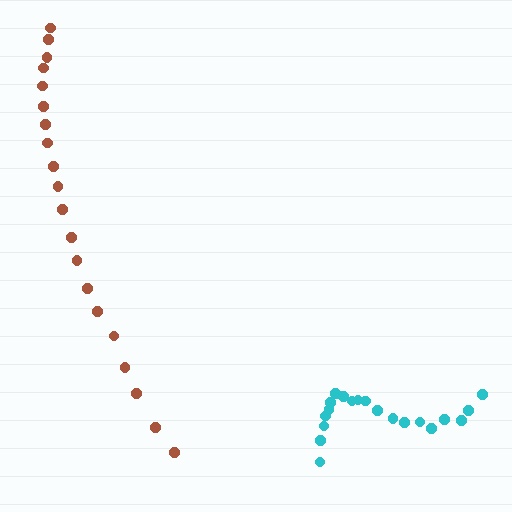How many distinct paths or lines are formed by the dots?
There are 2 distinct paths.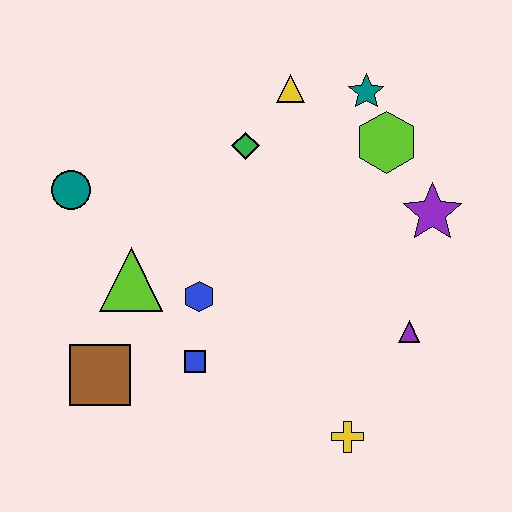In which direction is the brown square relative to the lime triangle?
The brown square is below the lime triangle.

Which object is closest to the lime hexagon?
The teal star is closest to the lime hexagon.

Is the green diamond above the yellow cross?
Yes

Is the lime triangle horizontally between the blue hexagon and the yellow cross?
No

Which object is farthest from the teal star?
The brown square is farthest from the teal star.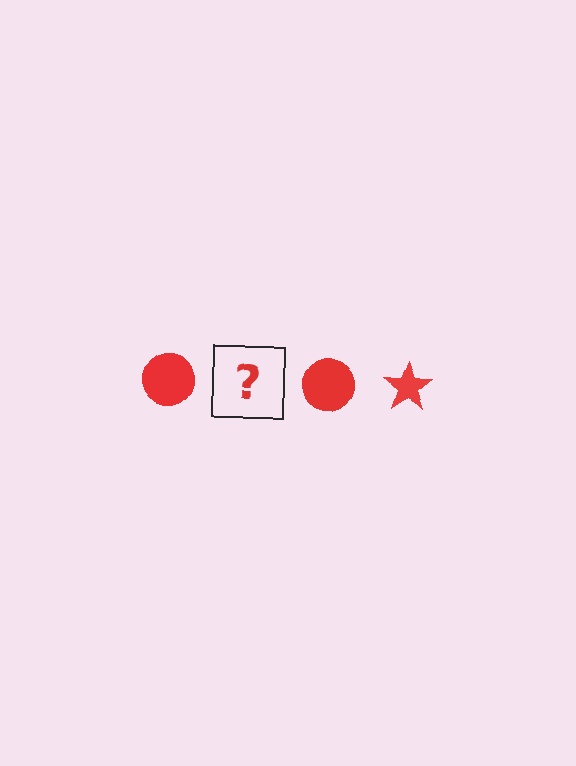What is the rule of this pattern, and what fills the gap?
The rule is that the pattern cycles through circle, star shapes in red. The gap should be filled with a red star.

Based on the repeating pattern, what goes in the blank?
The blank should be a red star.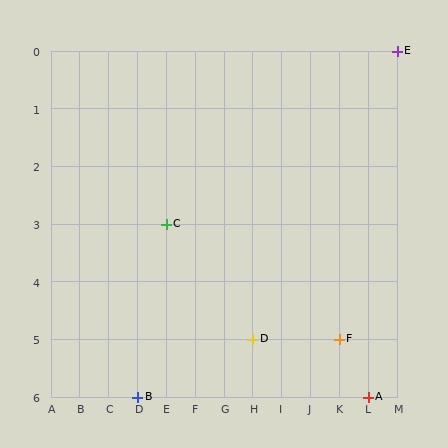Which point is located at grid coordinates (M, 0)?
Point E is at (M, 0).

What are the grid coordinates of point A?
Point A is at grid coordinates (L, 6).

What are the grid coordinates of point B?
Point B is at grid coordinates (D, 6).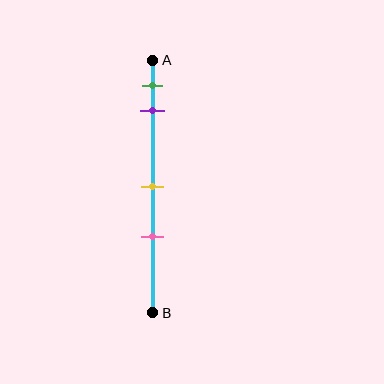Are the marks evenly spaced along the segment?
No, the marks are not evenly spaced.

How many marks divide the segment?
There are 4 marks dividing the segment.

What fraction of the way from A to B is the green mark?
The green mark is approximately 10% (0.1) of the way from A to B.